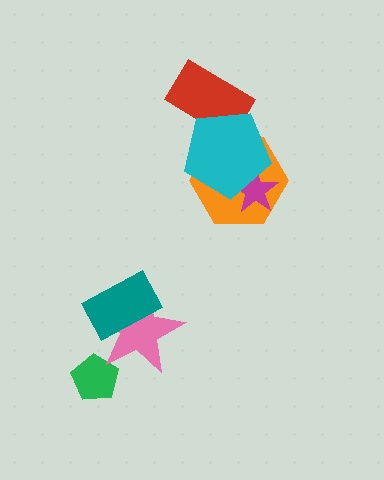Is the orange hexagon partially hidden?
Yes, it is partially covered by another shape.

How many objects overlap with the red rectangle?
1 object overlaps with the red rectangle.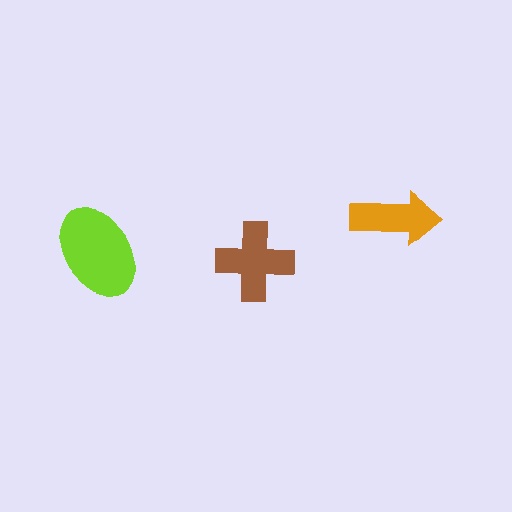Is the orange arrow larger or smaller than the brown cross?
Smaller.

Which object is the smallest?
The orange arrow.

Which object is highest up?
The orange arrow is topmost.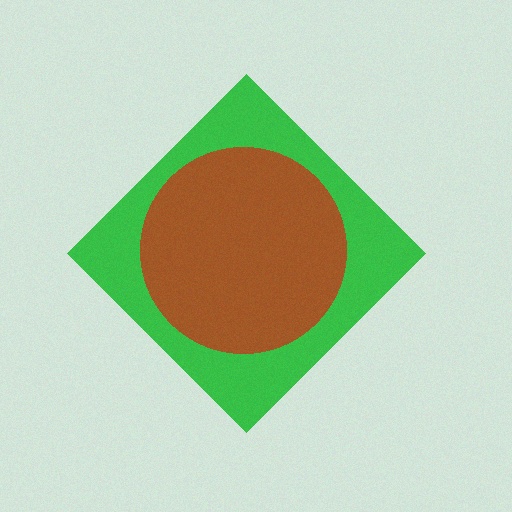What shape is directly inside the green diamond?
The brown circle.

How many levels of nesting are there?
2.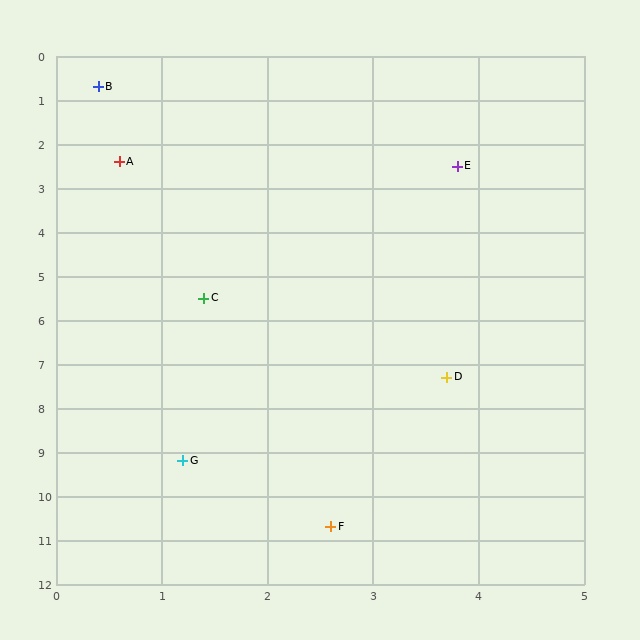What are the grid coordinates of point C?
Point C is at approximately (1.4, 5.5).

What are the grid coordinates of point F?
Point F is at approximately (2.6, 10.7).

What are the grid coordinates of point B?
Point B is at approximately (0.4, 0.7).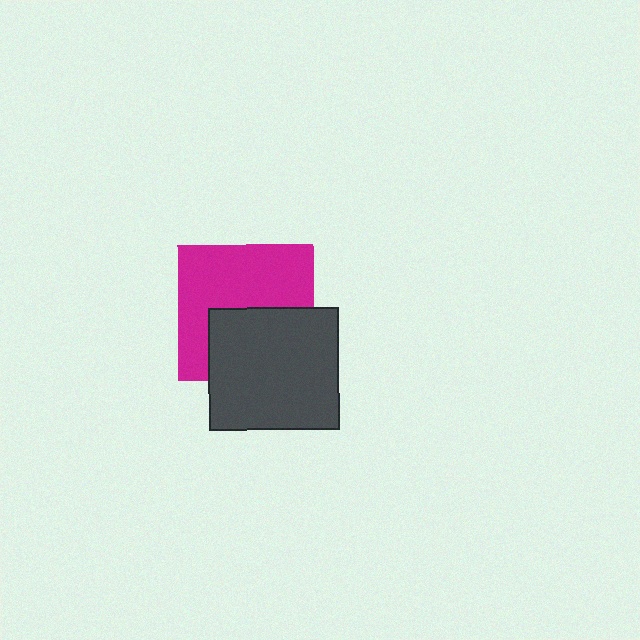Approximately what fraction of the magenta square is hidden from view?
Roughly 41% of the magenta square is hidden behind the dark gray rectangle.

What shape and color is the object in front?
The object in front is a dark gray rectangle.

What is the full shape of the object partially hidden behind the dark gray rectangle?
The partially hidden object is a magenta square.